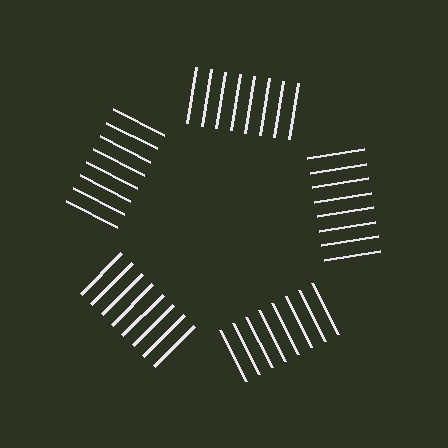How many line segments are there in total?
40 — 8 along each of the 5 edges.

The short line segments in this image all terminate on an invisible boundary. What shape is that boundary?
An illusory pentagon — the line segments terminate on its edges but no continuous stroke is drawn.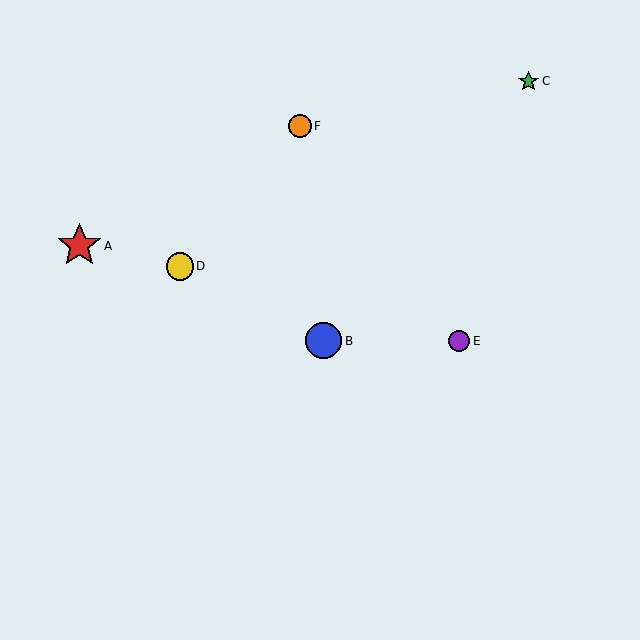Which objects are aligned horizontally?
Objects B, E are aligned horizontally.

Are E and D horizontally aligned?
No, E is at y≈341 and D is at y≈266.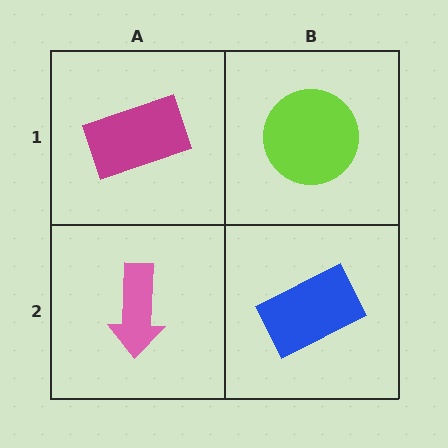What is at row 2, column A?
A pink arrow.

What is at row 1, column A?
A magenta rectangle.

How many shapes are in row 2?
2 shapes.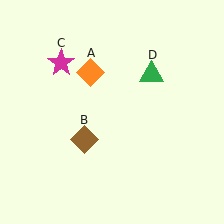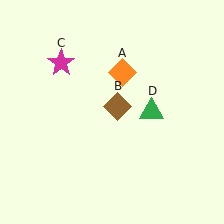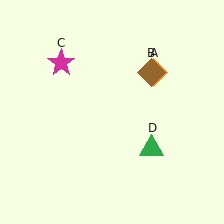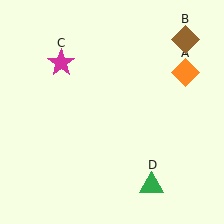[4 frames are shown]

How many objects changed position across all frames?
3 objects changed position: orange diamond (object A), brown diamond (object B), green triangle (object D).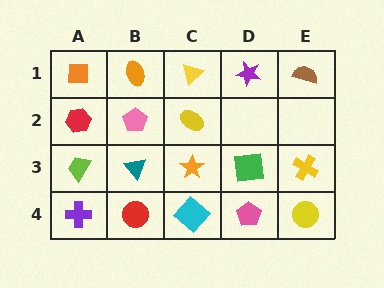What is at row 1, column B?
An orange ellipse.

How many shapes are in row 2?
3 shapes.